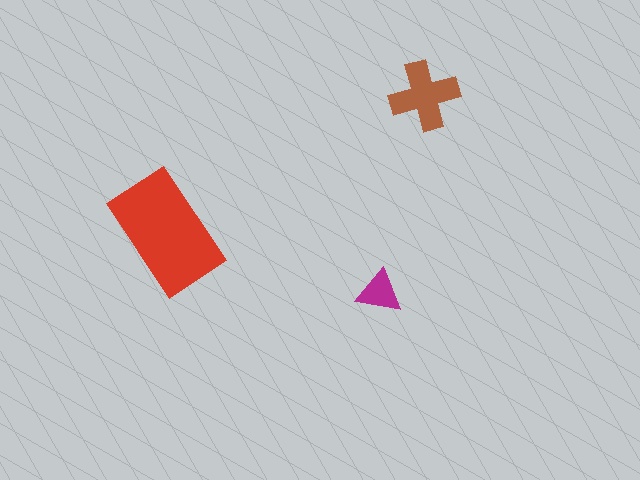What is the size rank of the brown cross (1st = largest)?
2nd.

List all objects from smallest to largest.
The magenta triangle, the brown cross, the red rectangle.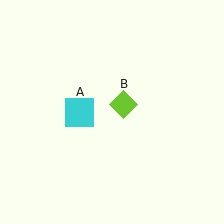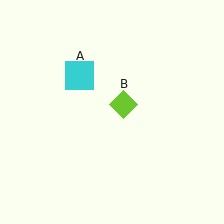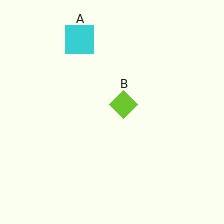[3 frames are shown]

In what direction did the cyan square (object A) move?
The cyan square (object A) moved up.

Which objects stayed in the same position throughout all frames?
Lime diamond (object B) remained stationary.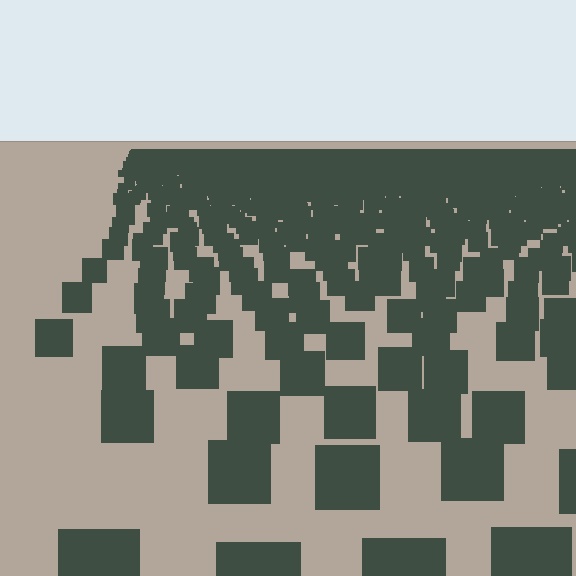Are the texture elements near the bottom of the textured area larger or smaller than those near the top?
Larger. Near the bottom, elements are closer to the viewer and appear at a bigger on-screen size.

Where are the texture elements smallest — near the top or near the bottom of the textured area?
Near the top.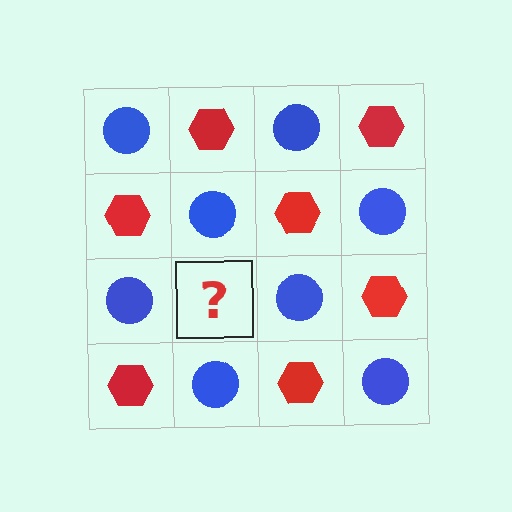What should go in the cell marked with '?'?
The missing cell should contain a red hexagon.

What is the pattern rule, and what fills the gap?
The rule is that it alternates blue circle and red hexagon in a checkerboard pattern. The gap should be filled with a red hexagon.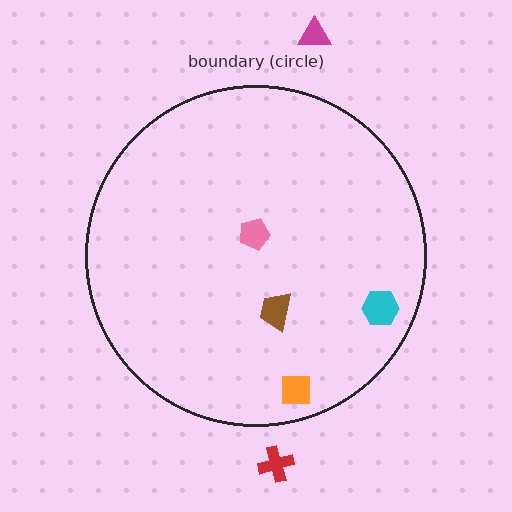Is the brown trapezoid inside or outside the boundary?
Inside.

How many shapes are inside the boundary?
4 inside, 2 outside.